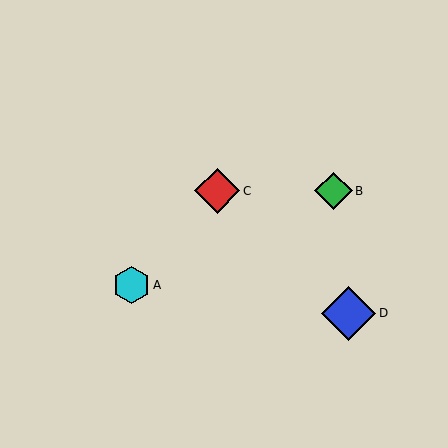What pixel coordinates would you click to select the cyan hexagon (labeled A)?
Click at (132, 285) to select the cyan hexagon A.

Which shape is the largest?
The blue diamond (labeled D) is the largest.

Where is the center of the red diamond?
The center of the red diamond is at (217, 191).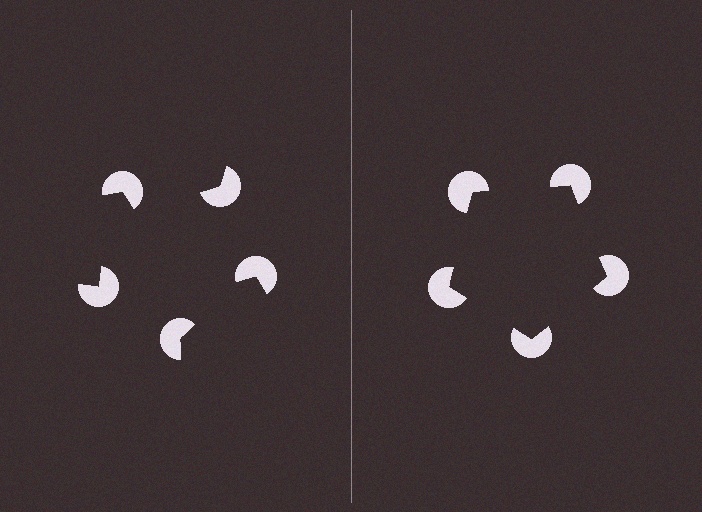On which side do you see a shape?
An illusory pentagon appears on the right side. On the left side the wedge cuts are rotated, so no coherent shape forms.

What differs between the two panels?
The pac-man discs are positioned identically on both sides; only the wedge orientations differ. On the right they align to a pentagon; on the left they are misaligned.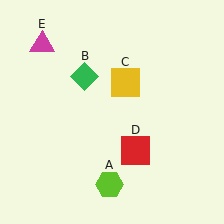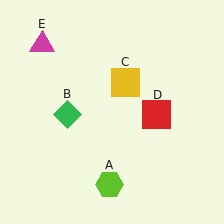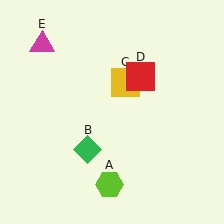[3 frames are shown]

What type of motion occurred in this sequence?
The green diamond (object B), red square (object D) rotated counterclockwise around the center of the scene.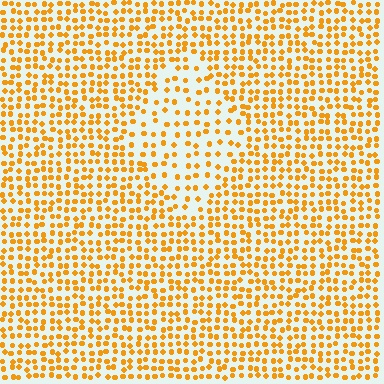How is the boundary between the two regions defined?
The boundary is defined by a change in element density (approximately 1.8x ratio). All elements are the same color, size, and shape.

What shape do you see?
I see a diamond.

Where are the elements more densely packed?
The elements are more densely packed outside the diamond boundary.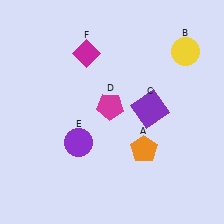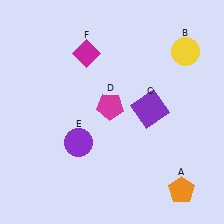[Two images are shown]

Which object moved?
The orange pentagon (A) moved down.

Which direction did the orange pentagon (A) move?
The orange pentagon (A) moved down.